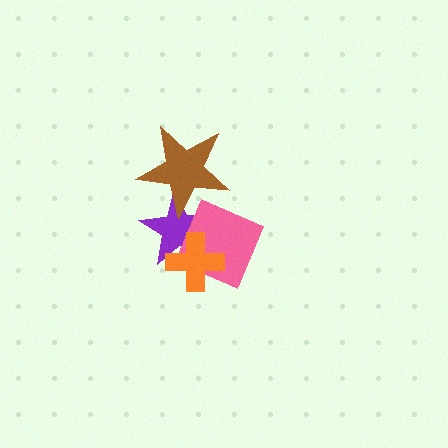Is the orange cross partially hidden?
No, no other shape covers it.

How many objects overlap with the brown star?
2 objects overlap with the brown star.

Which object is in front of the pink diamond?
The orange cross is in front of the pink diamond.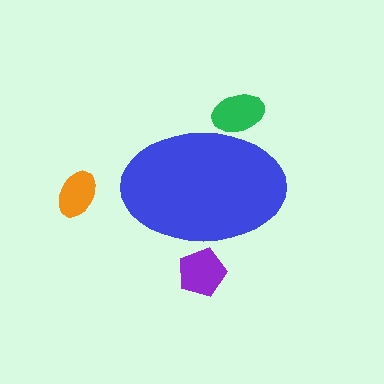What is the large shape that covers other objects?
A blue ellipse.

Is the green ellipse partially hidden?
Yes, the green ellipse is partially hidden behind the blue ellipse.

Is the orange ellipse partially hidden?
No, the orange ellipse is fully visible.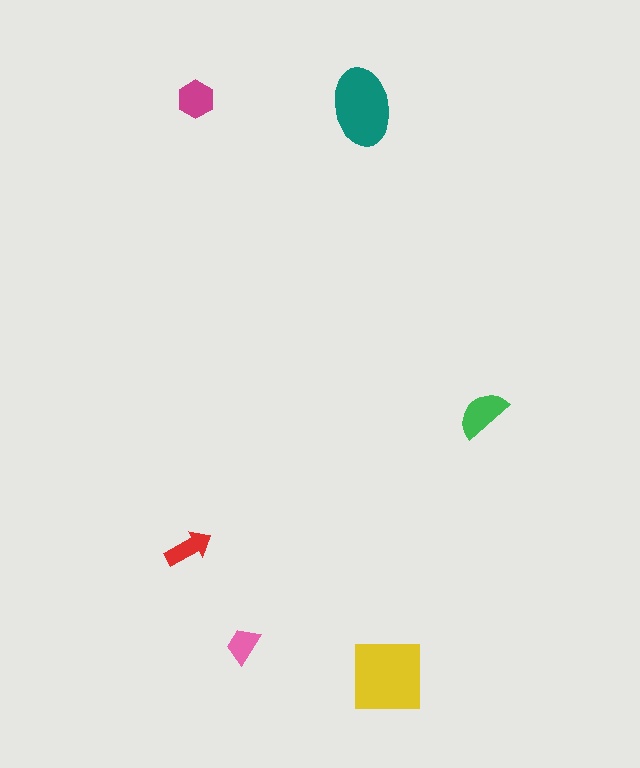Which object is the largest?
The yellow square.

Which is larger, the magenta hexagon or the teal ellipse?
The teal ellipse.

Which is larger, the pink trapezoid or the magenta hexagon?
The magenta hexagon.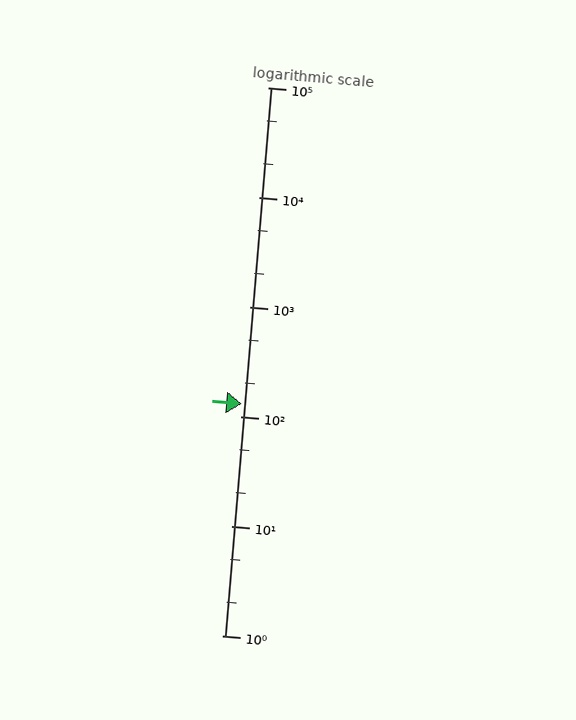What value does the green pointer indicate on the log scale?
The pointer indicates approximately 130.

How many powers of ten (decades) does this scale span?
The scale spans 5 decades, from 1 to 100000.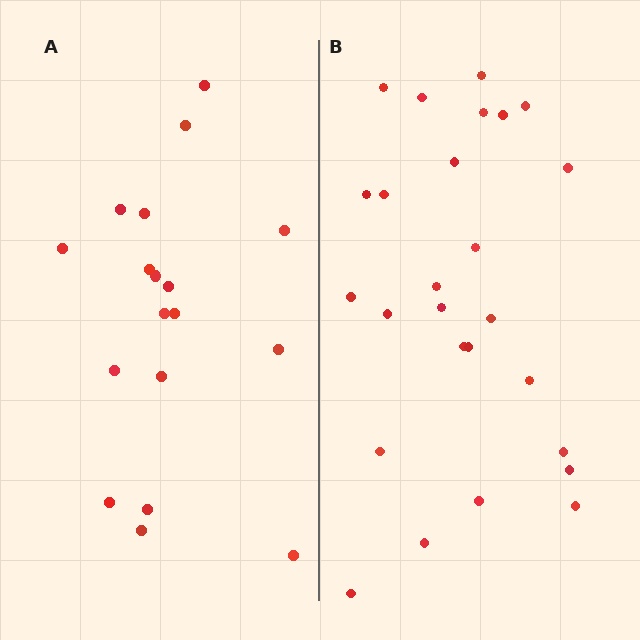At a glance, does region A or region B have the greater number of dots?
Region B (the right region) has more dots.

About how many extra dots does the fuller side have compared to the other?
Region B has roughly 8 or so more dots than region A.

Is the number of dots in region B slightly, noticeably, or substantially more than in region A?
Region B has noticeably more, but not dramatically so. The ratio is roughly 1.4 to 1.